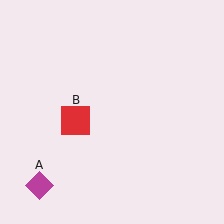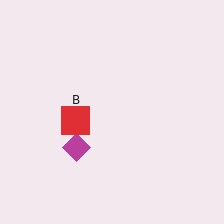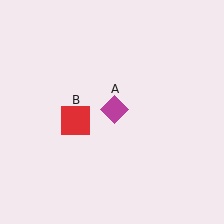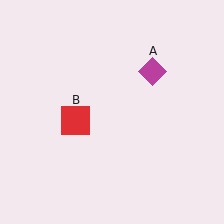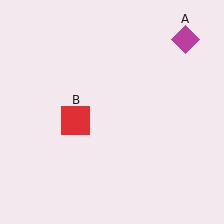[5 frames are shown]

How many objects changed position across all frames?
1 object changed position: magenta diamond (object A).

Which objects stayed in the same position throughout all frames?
Red square (object B) remained stationary.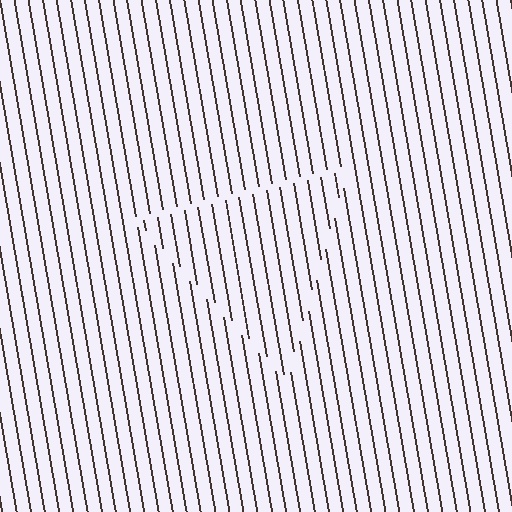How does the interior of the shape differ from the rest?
The interior of the shape contains the same grating, shifted by half a period — the contour is defined by the phase discontinuity where line-ends from the inner and outer gratings abut.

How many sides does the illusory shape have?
3 sides — the line-ends trace a triangle.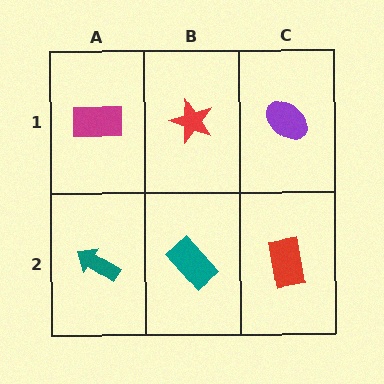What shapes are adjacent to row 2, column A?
A magenta rectangle (row 1, column A), a teal rectangle (row 2, column B).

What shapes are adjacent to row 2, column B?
A red star (row 1, column B), a teal arrow (row 2, column A), a red rectangle (row 2, column C).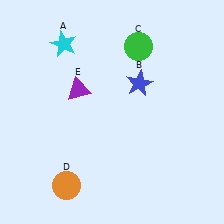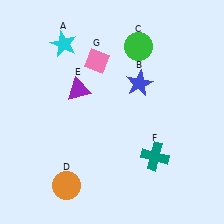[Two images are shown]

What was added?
A teal cross (F), a pink diamond (G) were added in Image 2.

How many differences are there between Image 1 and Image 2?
There are 2 differences between the two images.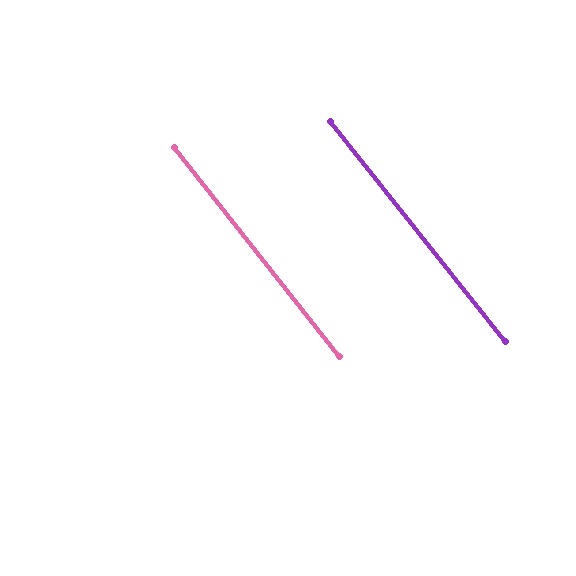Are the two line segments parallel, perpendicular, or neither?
Parallel — their directions differ by only 0.3°.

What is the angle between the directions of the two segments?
Approximately 0 degrees.